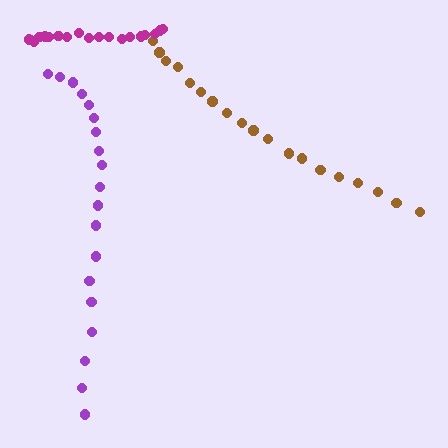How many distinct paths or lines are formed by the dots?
There are 3 distinct paths.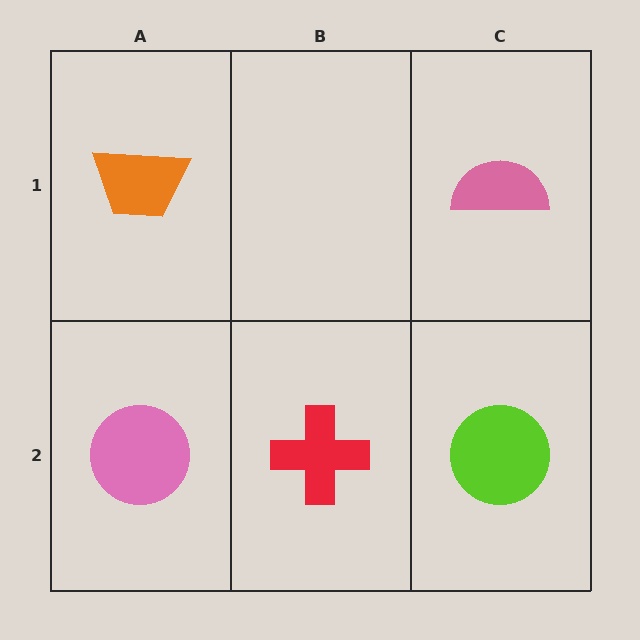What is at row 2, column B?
A red cross.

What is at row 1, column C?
A pink semicircle.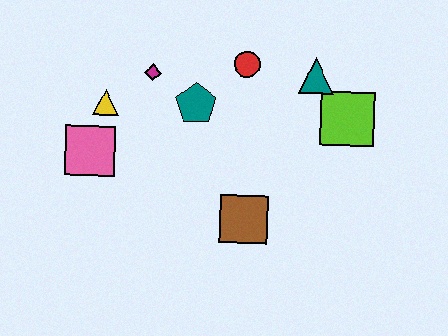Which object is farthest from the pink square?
The lime square is farthest from the pink square.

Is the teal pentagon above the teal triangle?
No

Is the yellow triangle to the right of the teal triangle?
No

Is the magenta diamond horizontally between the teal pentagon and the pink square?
Yes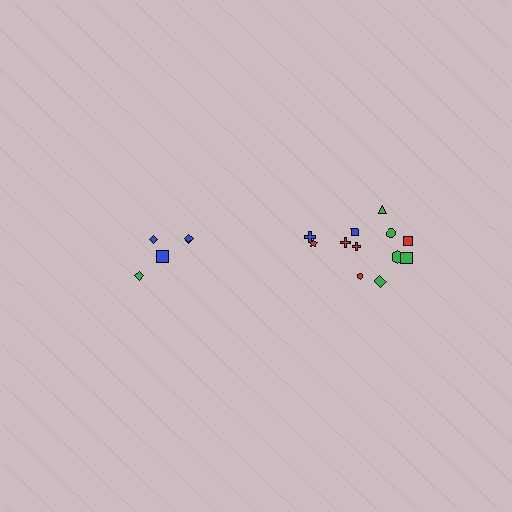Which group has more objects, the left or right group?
The right group.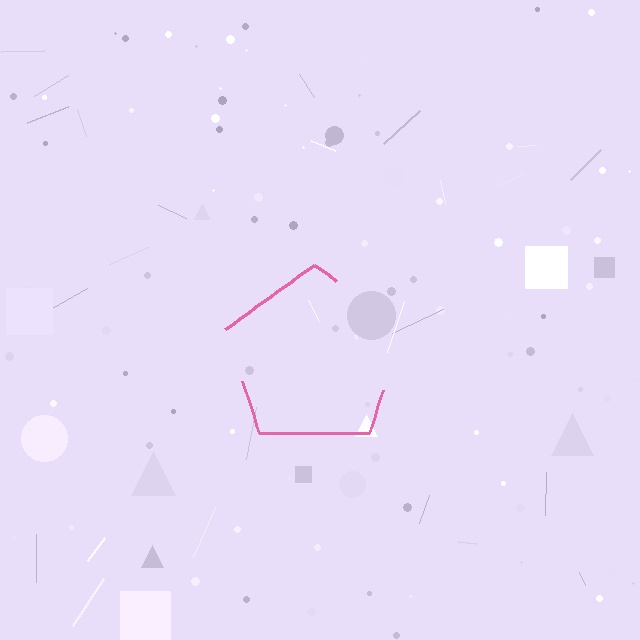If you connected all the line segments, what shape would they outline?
They would outline a pentagon.